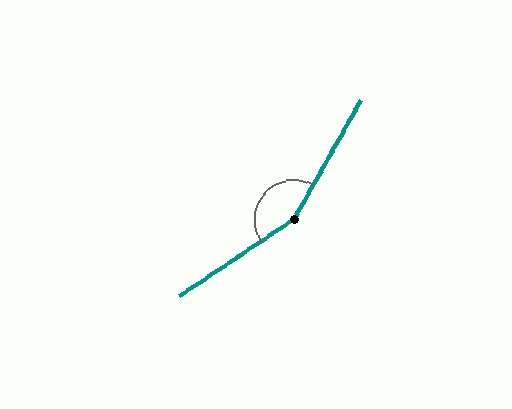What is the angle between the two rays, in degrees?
Approximately 153 degrees.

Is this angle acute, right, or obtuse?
It is obtuse.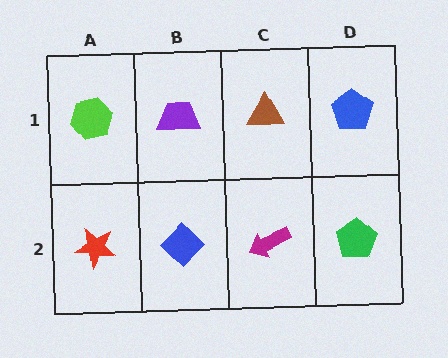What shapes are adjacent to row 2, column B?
A purple trapezoid (row 1, column B), a red star (row 2, column A), a magenta arrow (row 2, column C).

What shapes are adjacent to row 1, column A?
A red star (row 2, column A), a purple trapezoid (row 1, column B).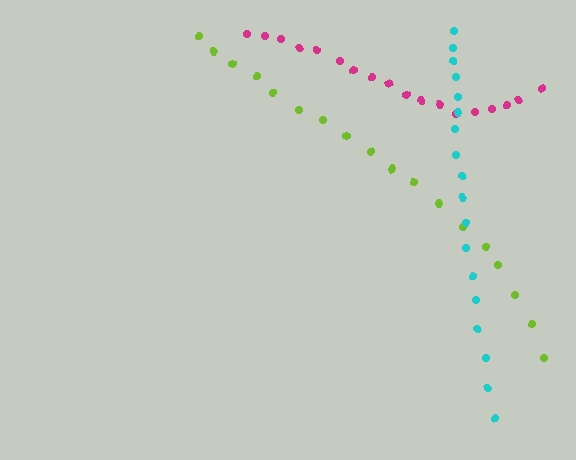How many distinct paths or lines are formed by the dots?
There are 3 distinct paths.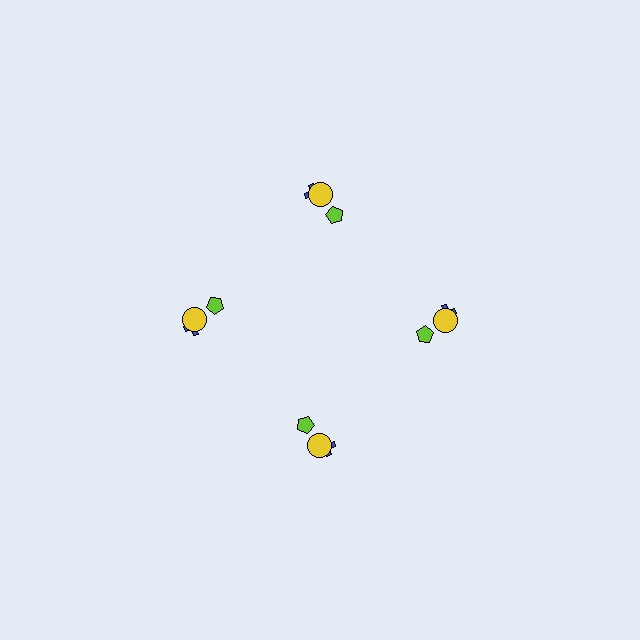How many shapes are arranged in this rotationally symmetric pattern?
There are 12 shapes, arranged in 4 groups of 3.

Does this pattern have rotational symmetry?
Yes, this pattern has 4-fold rotational symmetry. It looks the same after rotating 90 degrees around the center.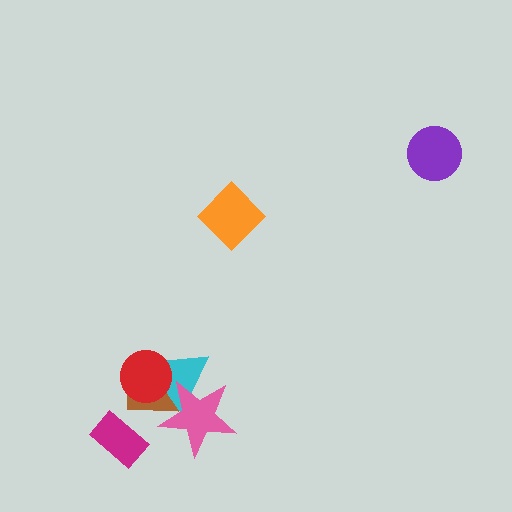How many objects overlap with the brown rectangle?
3 objects overlap with the brown rectangle.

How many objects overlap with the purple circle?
0 objects overlap with the purple circle.